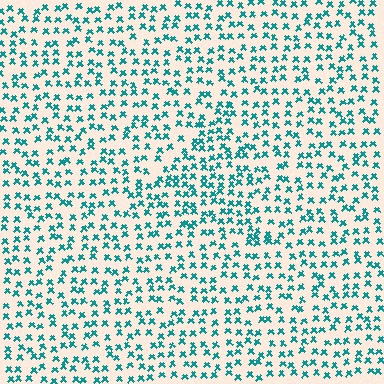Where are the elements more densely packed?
The elements are more densely packed inside the triangle boundary.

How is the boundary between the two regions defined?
The boundary is defined by a change in element density (approximately 1.5x ratio). All elements are the same color, size, and shape.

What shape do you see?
I see a triangle.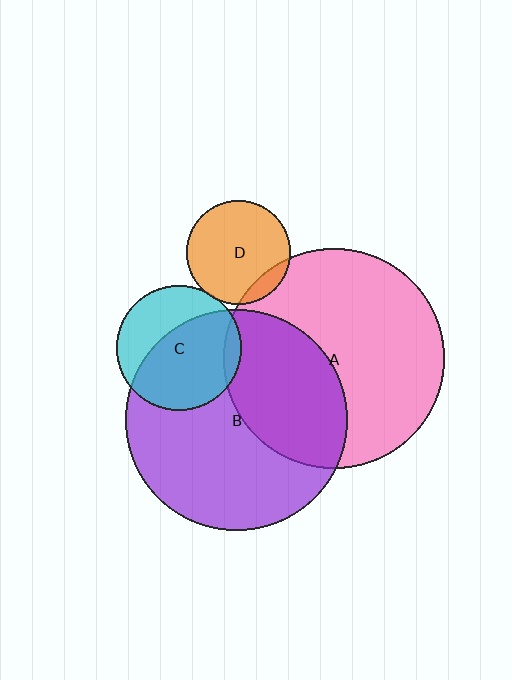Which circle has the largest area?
Circle B (purple).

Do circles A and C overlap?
Yes.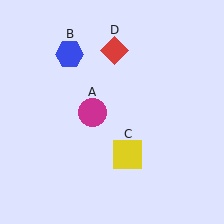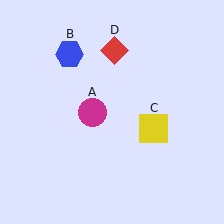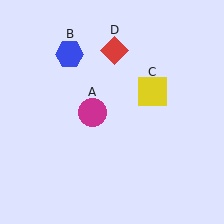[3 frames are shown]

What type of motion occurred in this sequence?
The yellow square (object C) rotated counterclockwise around the center of the scene.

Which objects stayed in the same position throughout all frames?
Magenta circle (object A) and blue hexagon (object B) and red diamond (object D) remained stationary.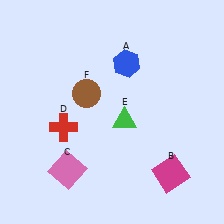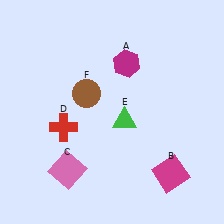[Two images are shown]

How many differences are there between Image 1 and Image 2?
There is 1 difference between the two images.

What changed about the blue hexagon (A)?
In Image 1, A is blue. In Image 2, it changed to magenta.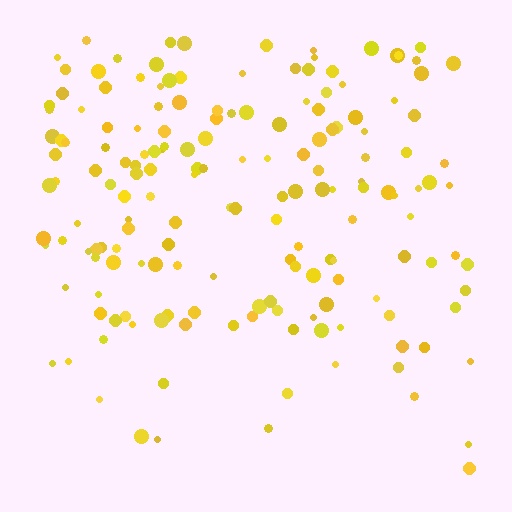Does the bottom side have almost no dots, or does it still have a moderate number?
Still a moderate number, just noticeably fewer than the top.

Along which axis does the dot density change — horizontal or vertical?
Vertical.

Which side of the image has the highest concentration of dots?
The top.